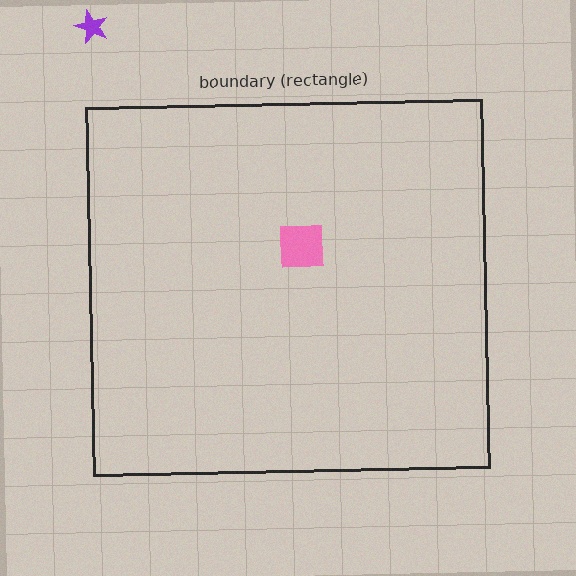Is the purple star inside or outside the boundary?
Outside.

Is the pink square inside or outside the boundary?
Inside.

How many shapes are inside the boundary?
1 inside, 1 outside.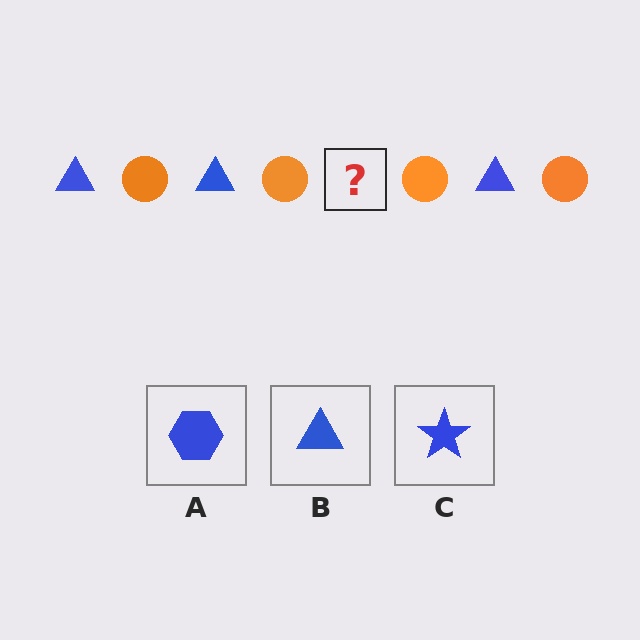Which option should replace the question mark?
Option B.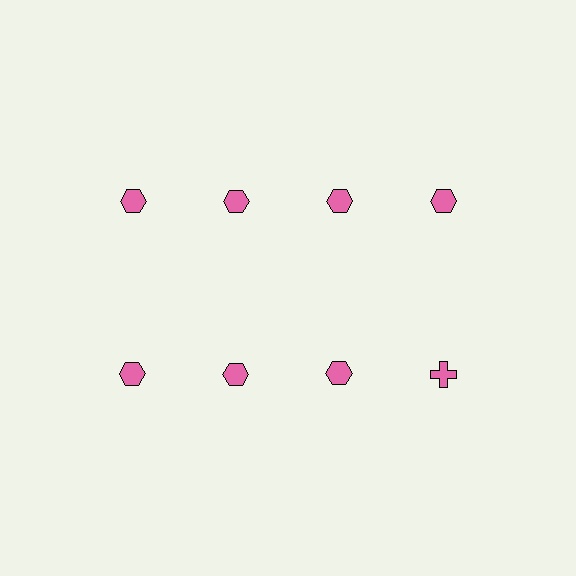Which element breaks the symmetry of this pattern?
The pink cross in the second row, second from right column breaks the symmetry. All other shapes are pink hexagons.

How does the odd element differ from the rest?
It has a different shape: cross instead of hexagon.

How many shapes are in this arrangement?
There are 8 shapes arranged in a grid pattern.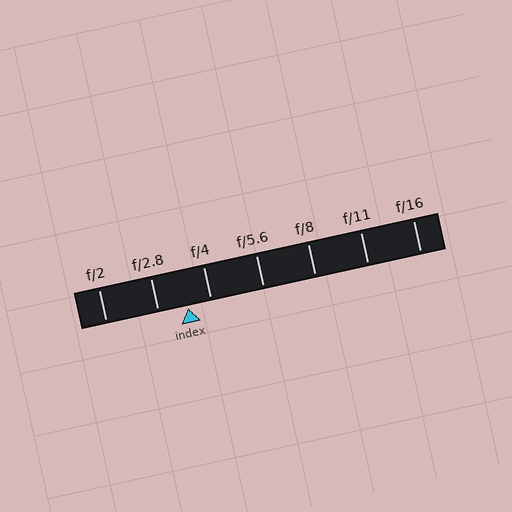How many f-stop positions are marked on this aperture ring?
There are 7 f-stop positions marked.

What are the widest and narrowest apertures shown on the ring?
The widest aperture shown is f/2 and the narrowest is f/16.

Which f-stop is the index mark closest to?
The index mark is closest to f/4.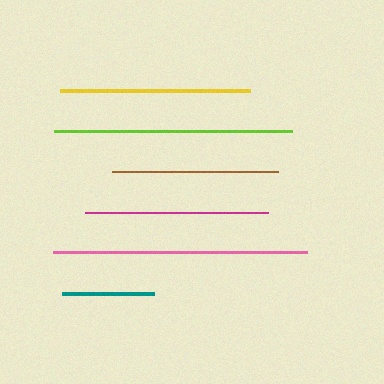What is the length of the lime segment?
The lime segment is approximately 238 pixels long.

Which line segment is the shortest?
The teal line is the shortest at approximately 92 pixels.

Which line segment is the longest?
The pink line is the longest at approximately 254 pixels.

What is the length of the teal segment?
The teal segment is approximately 92 pixels long.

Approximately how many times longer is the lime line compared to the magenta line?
The lime line is approximately 1.3 times the length of the magenta line.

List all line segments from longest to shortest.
From longest to shortest: pink, lime, yellow, magenta, brown, teal.